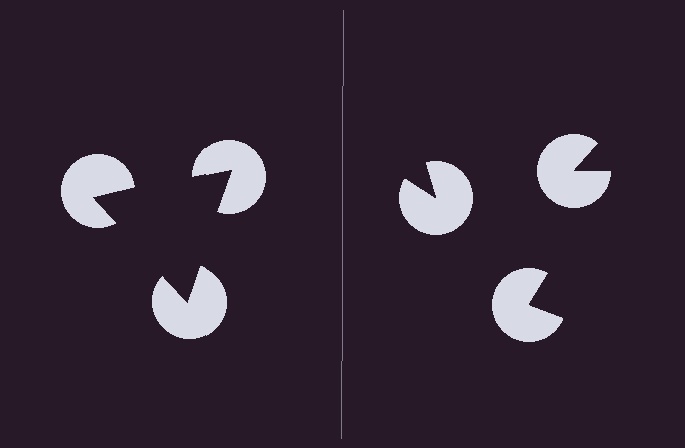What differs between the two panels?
The pac-man discs are positioned identically on both sides; only the wedge orientations differ. On the left they align to a triangle; on the right they are misaligned.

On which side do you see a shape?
An illusory triangle appears on the left side. On the right side the wedge cuts are rotated, so no coherent shape forms.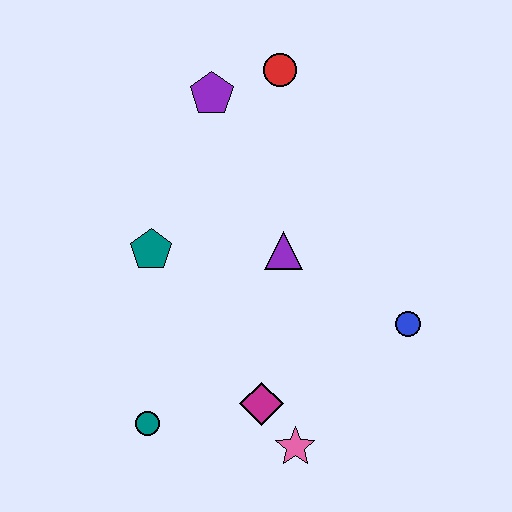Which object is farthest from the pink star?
The red circle is farthest from the pink star.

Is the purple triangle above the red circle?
No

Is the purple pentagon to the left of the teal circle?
No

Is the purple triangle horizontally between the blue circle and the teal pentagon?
Yes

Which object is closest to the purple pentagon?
The red circle is closest to the purple pentagon.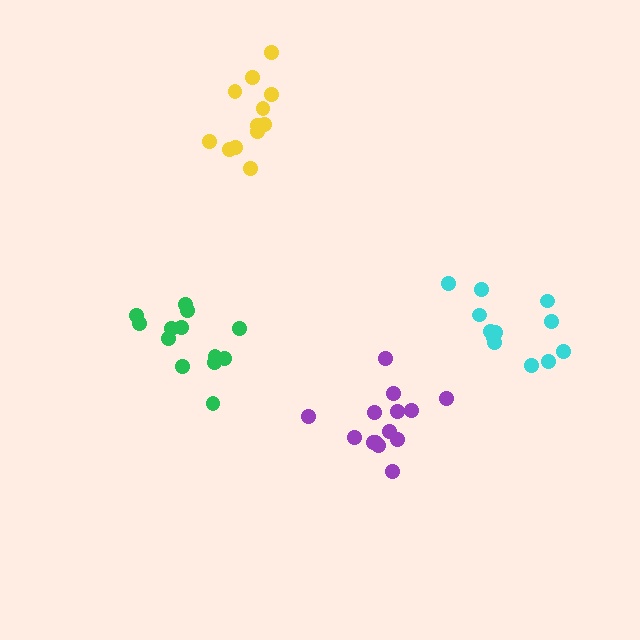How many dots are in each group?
Group 1: 12 dots, Group 2: 12 dots, Group 3: 14 dots, Group 4: 14 dots (52 total).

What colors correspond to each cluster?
The clusters are colored: yellow, cyan, green, purple.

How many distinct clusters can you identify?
There are 4 distinct clusters.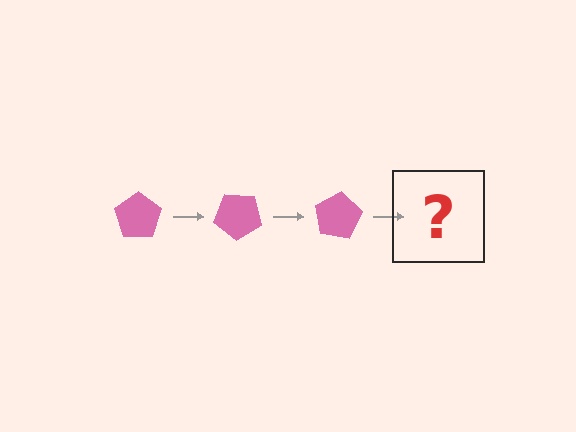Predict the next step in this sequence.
The next step is a pink pentagon rotated 120 degrees.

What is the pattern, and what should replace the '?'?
The pattern is that the pentagon rotates 40 degrees each step. The '?' should be a pink pentagon rotated 120 degrees.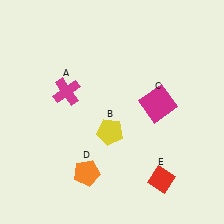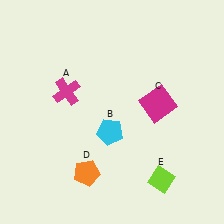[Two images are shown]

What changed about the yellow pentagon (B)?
In Image 1, B is yellow. In Image 2, it changed to cyan.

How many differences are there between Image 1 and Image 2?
There are 2 differences between the two images.